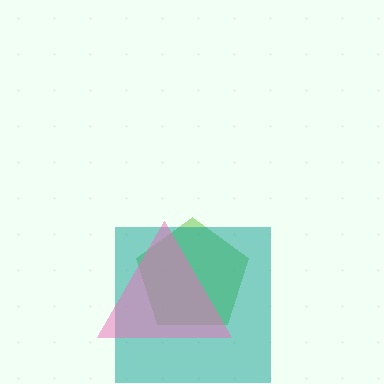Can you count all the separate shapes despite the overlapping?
Yes, there are 3 separate shapes.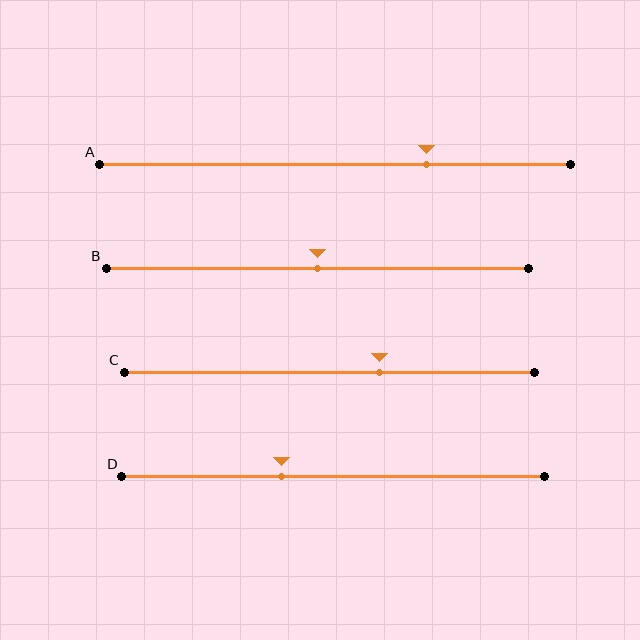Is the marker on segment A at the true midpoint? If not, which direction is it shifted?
No, the marker on segment A is shifted to the right by about 19% of the segment length.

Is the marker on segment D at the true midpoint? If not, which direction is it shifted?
No, the marker on segment D is shifted to the left by about 12% of the segment length.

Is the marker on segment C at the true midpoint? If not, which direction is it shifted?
No, the marker on segment C is shifted to the right by about 12% of the segment length.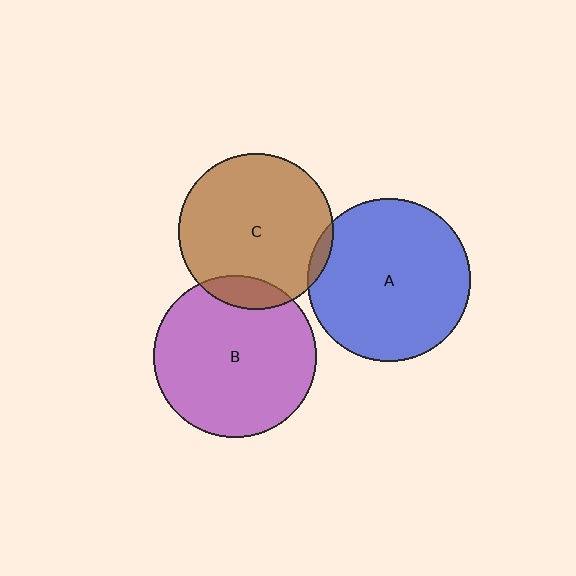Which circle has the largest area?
Circle A (blue).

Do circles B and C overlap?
Yes.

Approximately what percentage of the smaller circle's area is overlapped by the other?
Approximately 10%.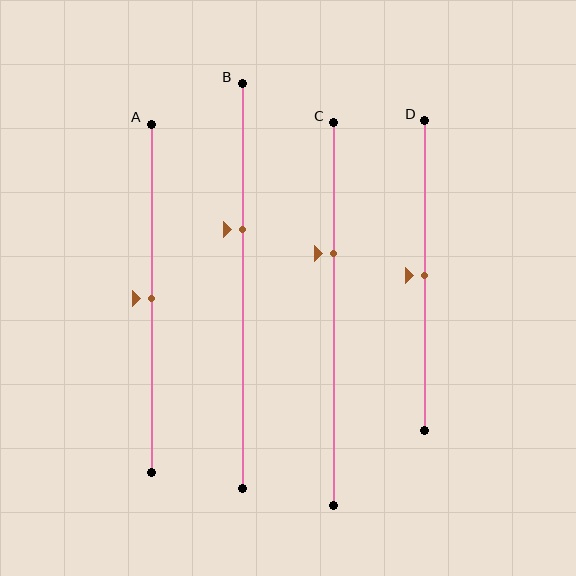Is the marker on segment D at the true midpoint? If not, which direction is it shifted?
Yes, the marker on segment D is at the true midpoint.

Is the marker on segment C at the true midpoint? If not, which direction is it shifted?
No, the marker on segment C is shifted upward by about 16% of the segment length.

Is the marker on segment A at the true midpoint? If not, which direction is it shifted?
Yes, the marker on segment A is at the true midpoint.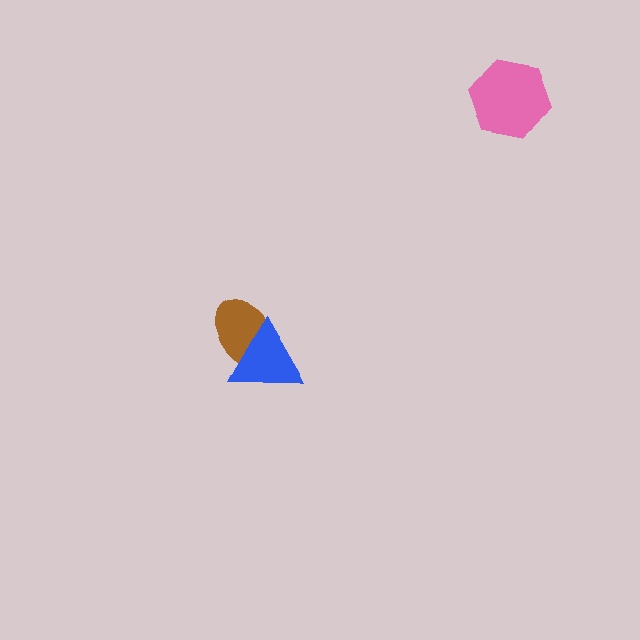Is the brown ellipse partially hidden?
Yes, it is partially covered by another shape.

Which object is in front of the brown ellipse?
The blue triangle is in front of the brown ellipse.